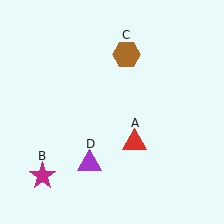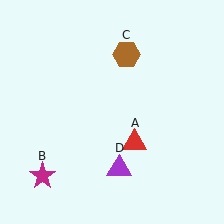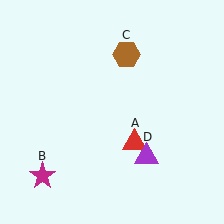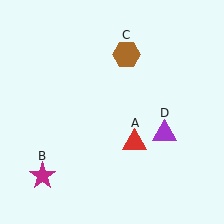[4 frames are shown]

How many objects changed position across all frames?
1 object changed position: purple triangle (object D).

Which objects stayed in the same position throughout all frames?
Red triangle (object A) and magenta star (object B) and brown hexagon (object C) remained stationary.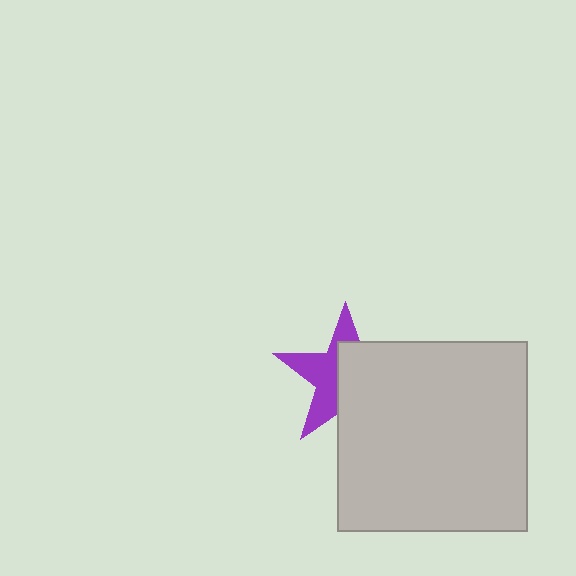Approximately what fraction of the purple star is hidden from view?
Roughly 54% of the purple star is hidden behind the light gray square.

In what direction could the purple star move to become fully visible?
The purple star could move left. That would shift it out from behind the light gray square entirely.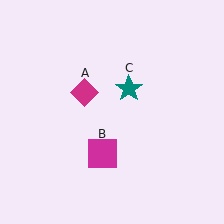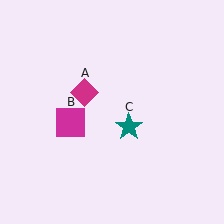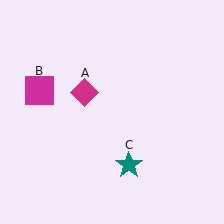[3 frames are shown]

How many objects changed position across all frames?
2 objects changed position: magenta square (object B), teal star (object C).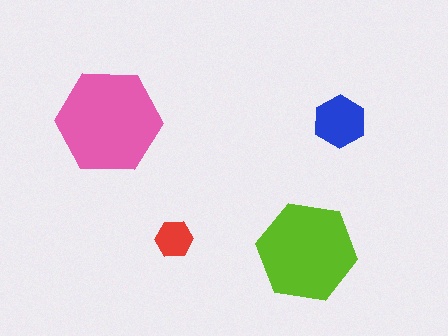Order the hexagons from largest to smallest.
the pink one, the lime one, the blue one, the red one.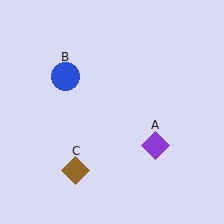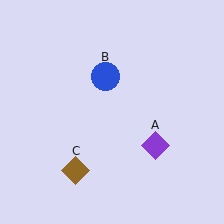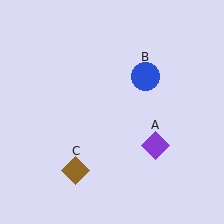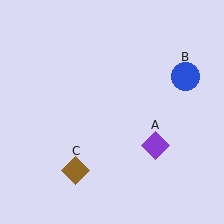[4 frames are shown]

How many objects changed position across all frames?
1 object changed position: blue circle (object B).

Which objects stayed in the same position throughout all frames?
Purple diamond (object A) and brown diamond (object C) remained stationary.